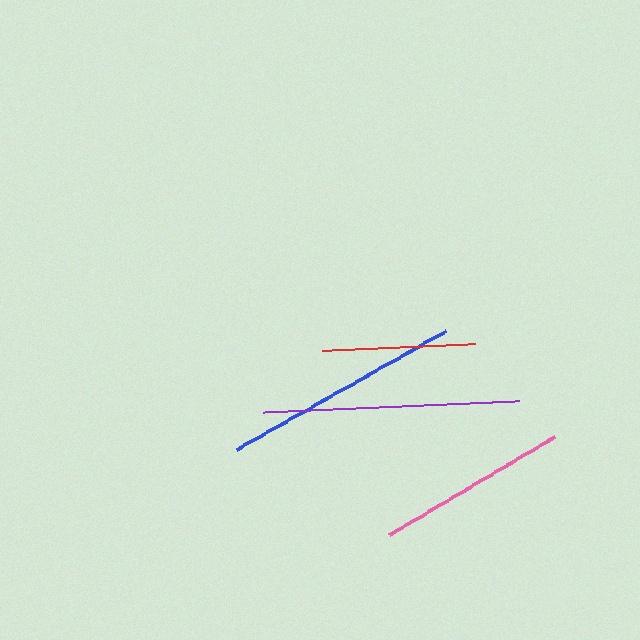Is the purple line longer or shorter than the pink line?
The purple line is longer than the pink line.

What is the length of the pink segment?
The pink segment is approximately 193 pixels long.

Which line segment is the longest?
The purple line is the longest at approximately 256 pixels.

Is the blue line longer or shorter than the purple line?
The purple line is longer than the blue line.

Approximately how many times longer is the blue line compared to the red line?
The blue line is approximately 1.6 times the length of the red line.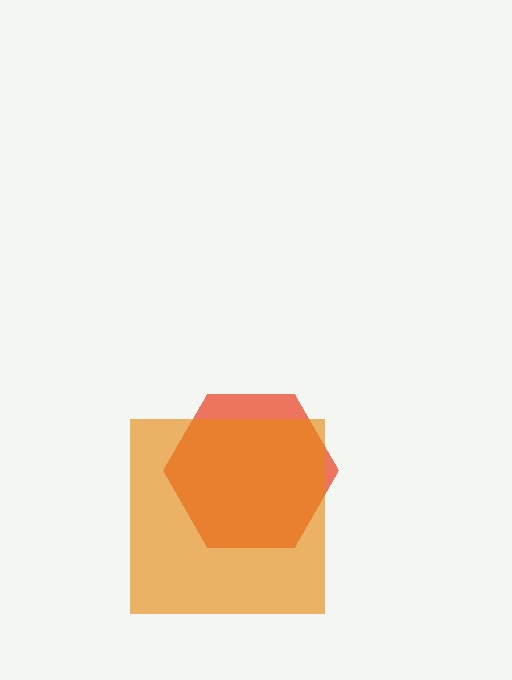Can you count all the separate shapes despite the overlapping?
Yes, there are 2 separate shapes.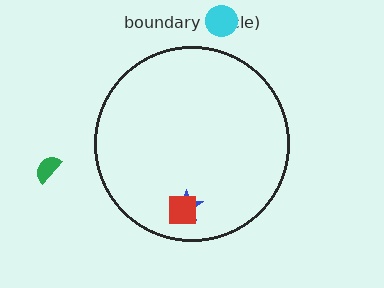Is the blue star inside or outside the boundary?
Inside.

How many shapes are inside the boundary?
2 inside, 2 outside.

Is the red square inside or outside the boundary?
Inside.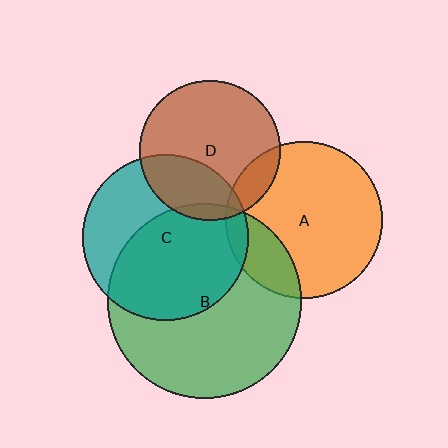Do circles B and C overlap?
Yes.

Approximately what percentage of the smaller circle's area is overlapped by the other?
Approximately 55%.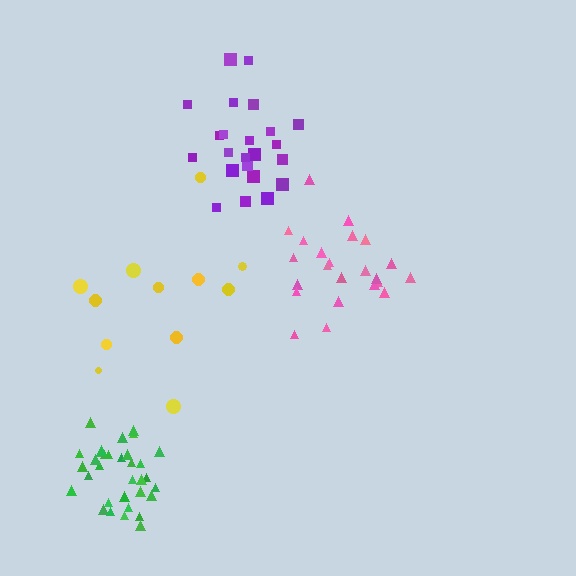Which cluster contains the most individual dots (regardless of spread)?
Green (33).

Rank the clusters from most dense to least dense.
green, purple, pink, yellow.